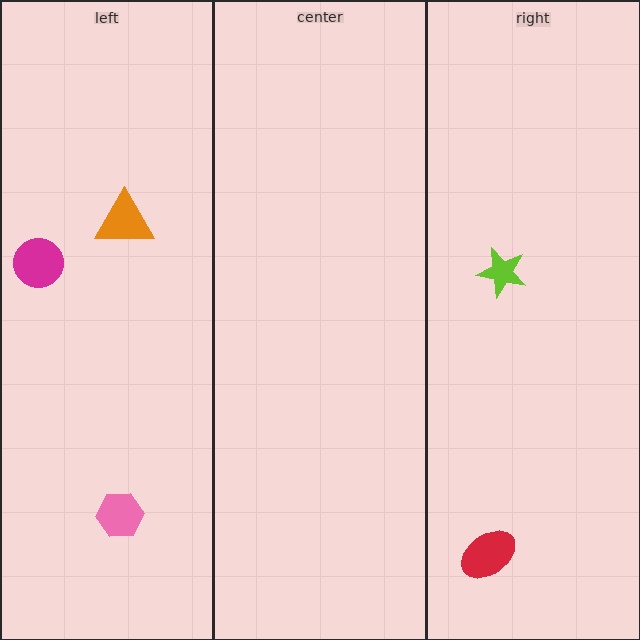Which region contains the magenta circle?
The left region.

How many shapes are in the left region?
3.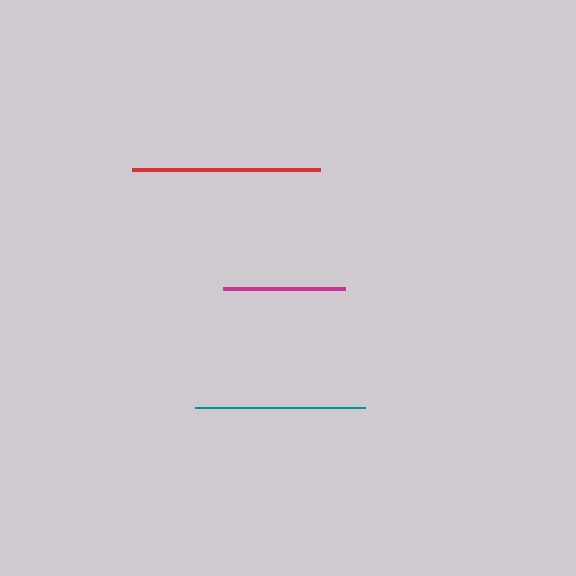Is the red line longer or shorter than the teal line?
The red line is longer than the teal line.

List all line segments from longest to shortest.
From longest to shortest: red, teal, magenta.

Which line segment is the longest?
The red line is the longest at approximately 188 pixels.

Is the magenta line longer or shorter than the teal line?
The teal line is longer than the magenta line.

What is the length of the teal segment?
The teal segment is approximately 170 pixels long.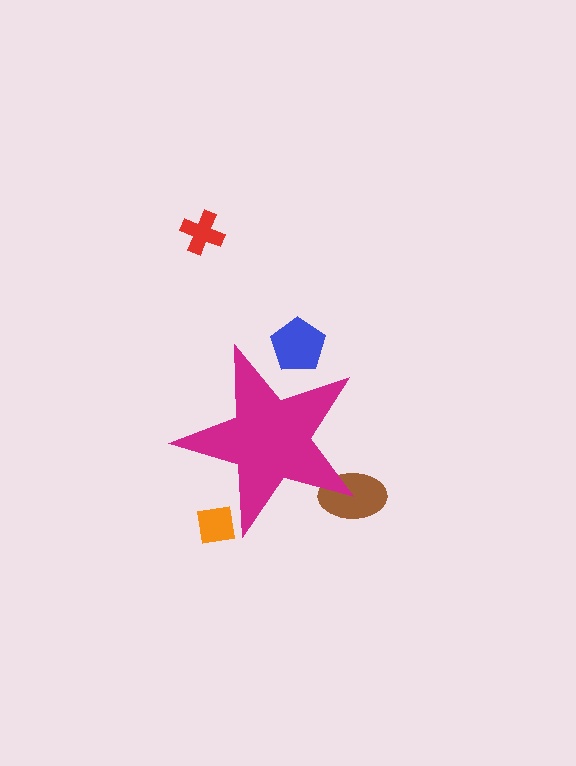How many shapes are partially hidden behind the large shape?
3 shapes are partially hidden.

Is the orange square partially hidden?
Yes, the orange square is partially hidden behind the magenta star.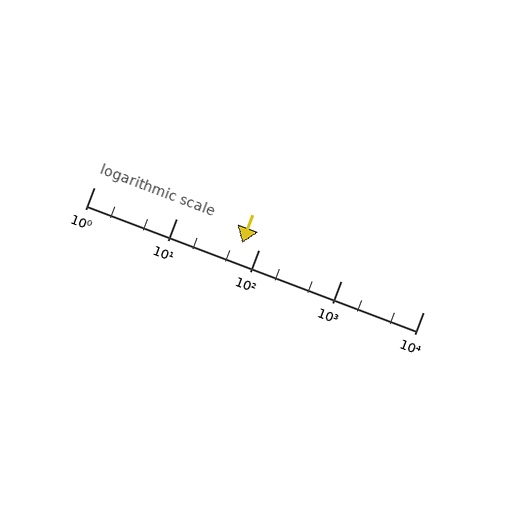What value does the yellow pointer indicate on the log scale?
The pointer indicates approximately 63.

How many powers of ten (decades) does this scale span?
The scale spans 4 decades, from 1 to 10000.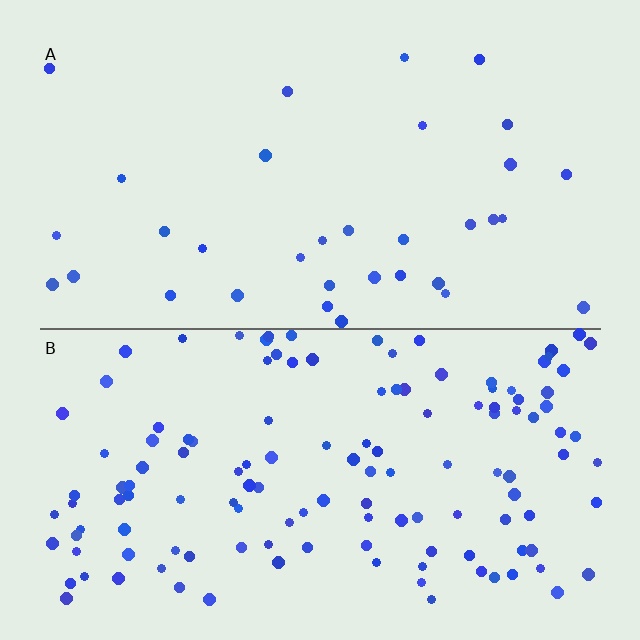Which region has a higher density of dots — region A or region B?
B (the bottom).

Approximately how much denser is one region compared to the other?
Approximately 4.0× — region B over region A.